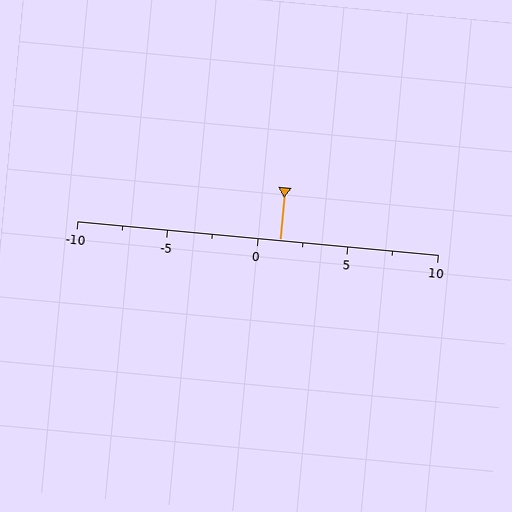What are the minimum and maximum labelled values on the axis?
The axis runs from -10 to 10.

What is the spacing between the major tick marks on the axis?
The major ticks are spaced 5 apart.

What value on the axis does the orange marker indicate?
The marker indicates approximately 1.2.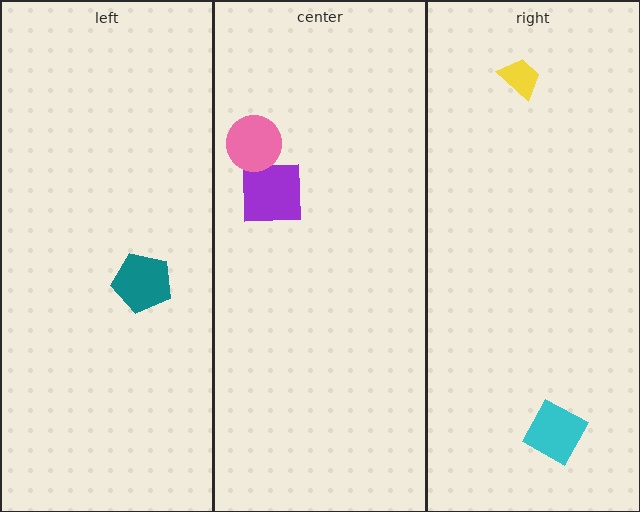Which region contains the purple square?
The center region.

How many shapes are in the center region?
2.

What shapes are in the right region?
The yellow trapezoid, the cyan diamond.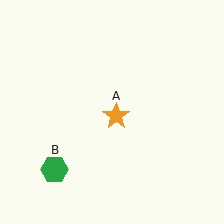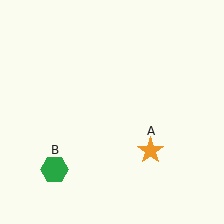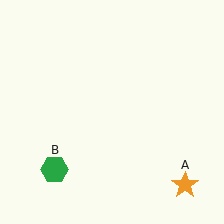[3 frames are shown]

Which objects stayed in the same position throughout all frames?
Green hexagon (object B) remained stationary.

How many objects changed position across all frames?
1 object changed position: orange star (object A).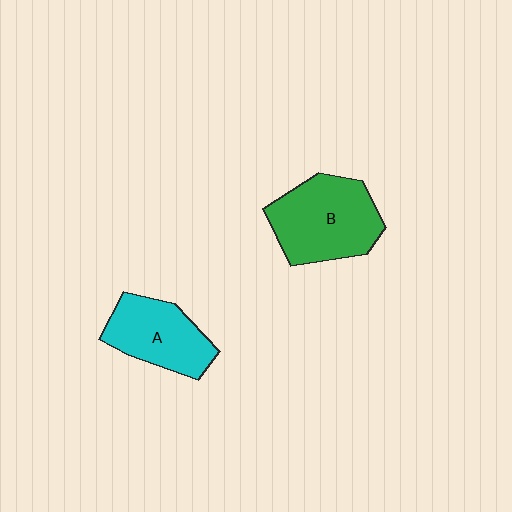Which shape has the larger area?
Shape B (green).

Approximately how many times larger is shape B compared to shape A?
Approximately 1.3 times.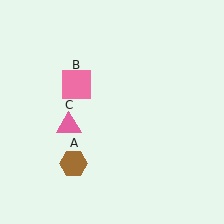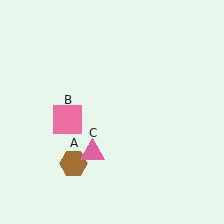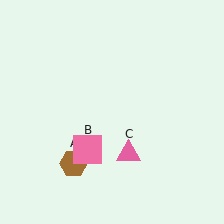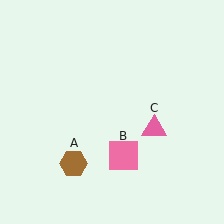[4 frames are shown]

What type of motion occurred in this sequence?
The pink square (object B), pink triangle (object C) rotated counterclockwise around the center of the scene.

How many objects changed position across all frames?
2 objects changed position: pink square (object B), pink triangle (object C).